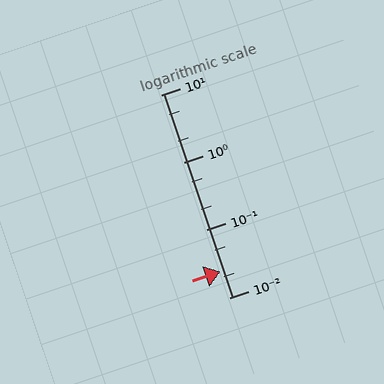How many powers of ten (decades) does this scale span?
The scale spans 3 decades, from 0.01 to 10.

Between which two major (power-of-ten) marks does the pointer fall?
The pointer is between 0.01 and 0.1.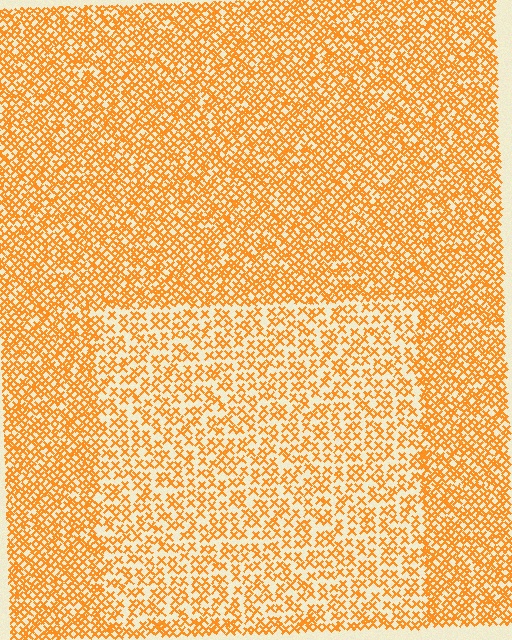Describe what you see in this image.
The image contains small orange elements arranged at two different densities. A rectangle-shaped region is visible where the elements are less densely packed than the surrounding area.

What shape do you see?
I see a rectangle.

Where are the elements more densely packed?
The elements are more densely packed outside the rectangle boundary.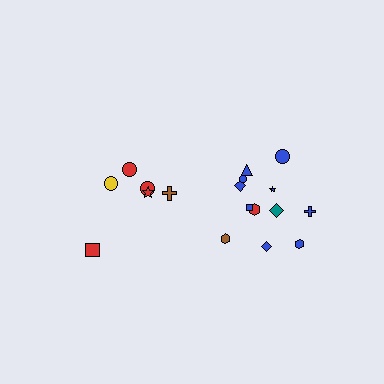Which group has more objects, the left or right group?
The right group.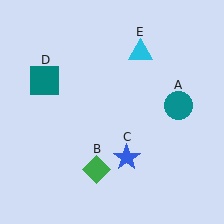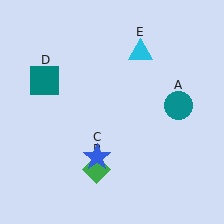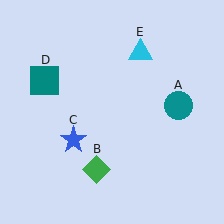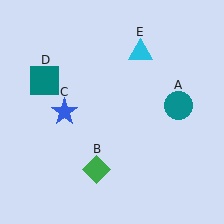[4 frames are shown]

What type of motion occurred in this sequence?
The blue star (object C) rotated clockwise around the center of the scene.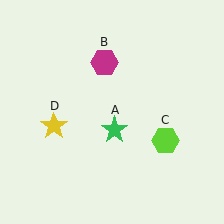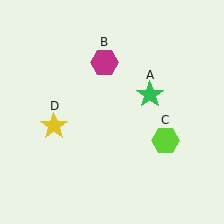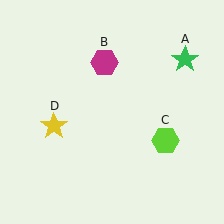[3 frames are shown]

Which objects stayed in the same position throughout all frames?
Magenta hexagon (object B) and lime hexagon (object C) and yellow star (object D) remained stationary.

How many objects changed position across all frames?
1 object changed position: green star (object A).